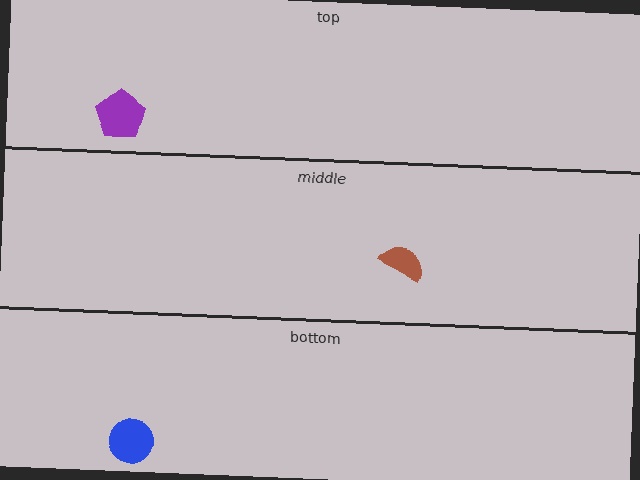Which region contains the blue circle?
The bottom region.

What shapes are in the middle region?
The brown semicircle.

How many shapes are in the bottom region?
1.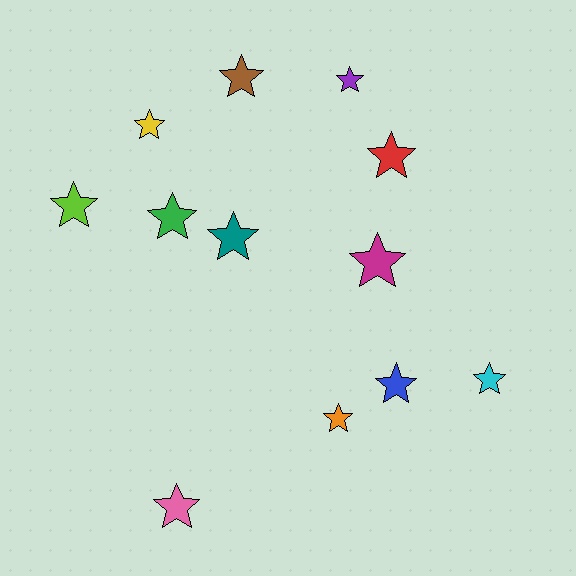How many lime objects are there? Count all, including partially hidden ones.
There is 1 lime object.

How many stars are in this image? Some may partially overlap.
There are 12 stars.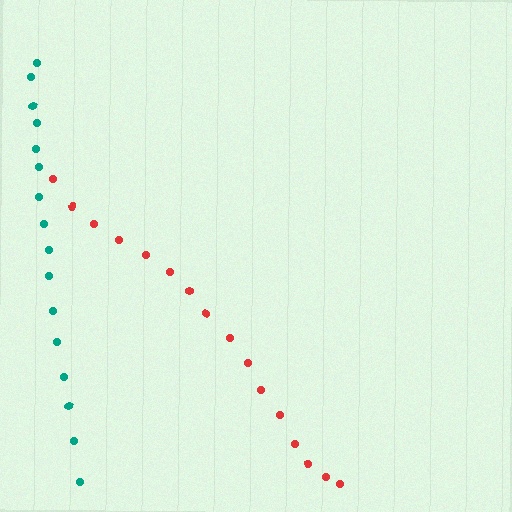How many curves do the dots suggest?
There are 2 distinct paths.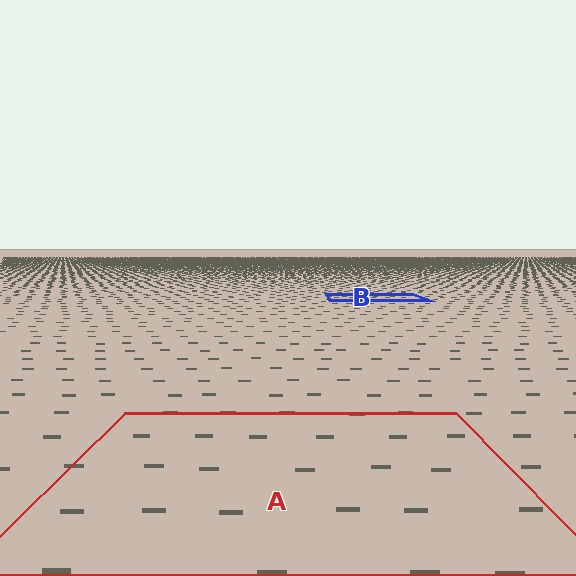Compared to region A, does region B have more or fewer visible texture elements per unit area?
Region B has more texture elements per unit area — they are packed more densely because it is farther away.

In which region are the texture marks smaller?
The texture marks are smaller in region B, because it is farther away.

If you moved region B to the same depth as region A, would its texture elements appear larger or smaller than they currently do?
They would appear larger. At a closer depth, the same texture elements are projected at a bigger on-screen size.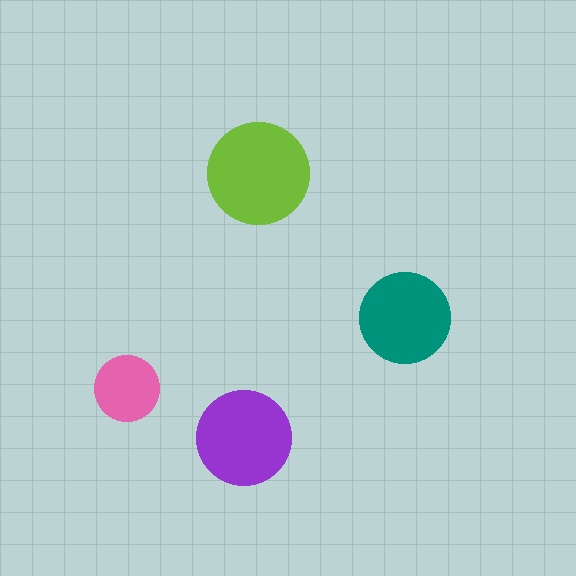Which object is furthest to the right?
The teal circle is rightmost.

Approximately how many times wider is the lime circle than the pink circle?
About 1.5 times wider.